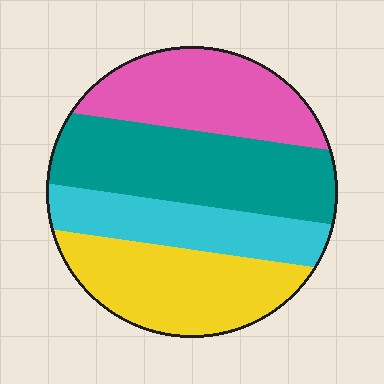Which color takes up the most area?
Teal, at roughly 30%.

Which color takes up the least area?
Cyan, at roughly 20%.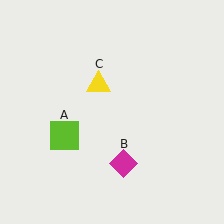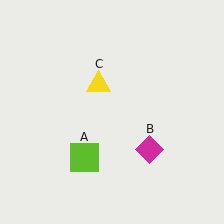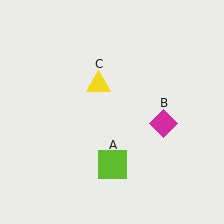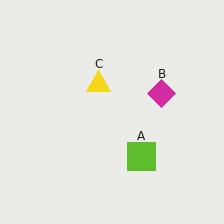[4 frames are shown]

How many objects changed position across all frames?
2 objects changed position: lime square (object A), magenta diamond (object B).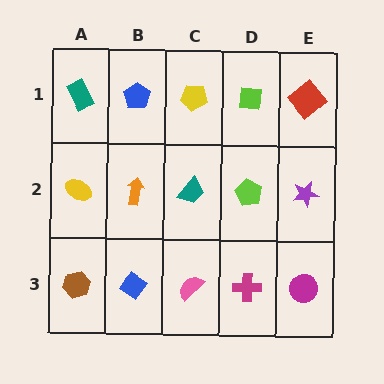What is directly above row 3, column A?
A yellow ellipse.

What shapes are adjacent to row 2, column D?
A lime square (row 1, column D), a magenta cross (row 3, column D), a teal trapezoid (row 2, column C), a purple star (row 2, column E).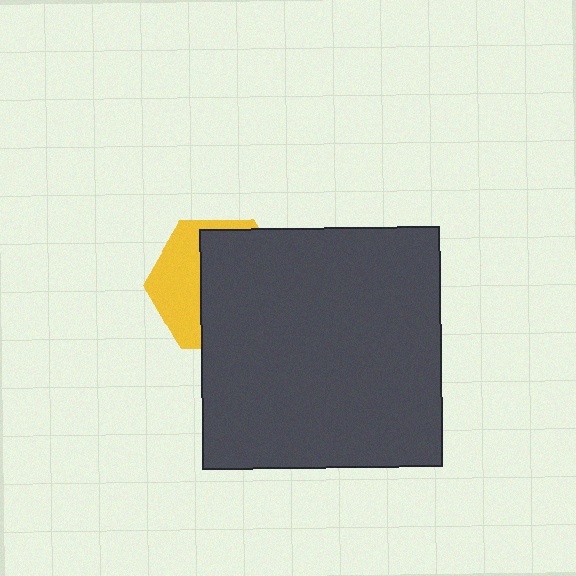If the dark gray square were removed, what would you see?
You would see the complete yellow hexagon.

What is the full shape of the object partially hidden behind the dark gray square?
The partially hidden object is a yellow hexagon.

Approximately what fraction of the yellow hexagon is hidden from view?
Roughly 63% of the yellow hexagon is hidden behind the dark gray square.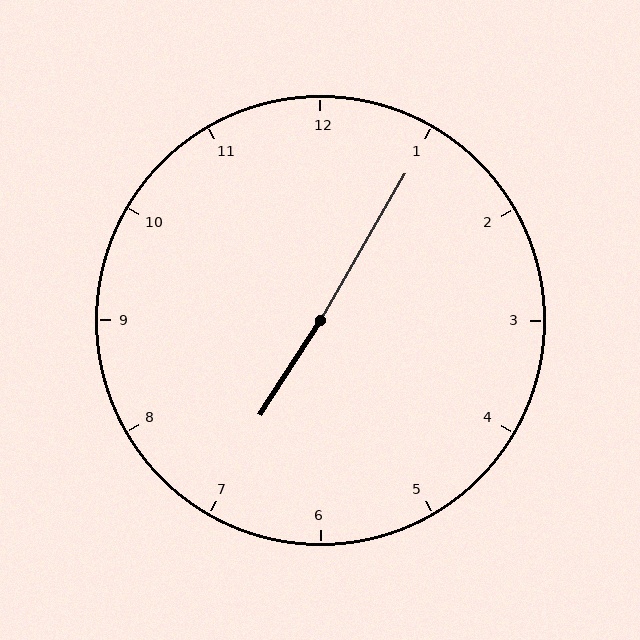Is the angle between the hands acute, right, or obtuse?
It is obtuse.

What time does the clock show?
7:05.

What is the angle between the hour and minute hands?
Approximately 178 degrees.